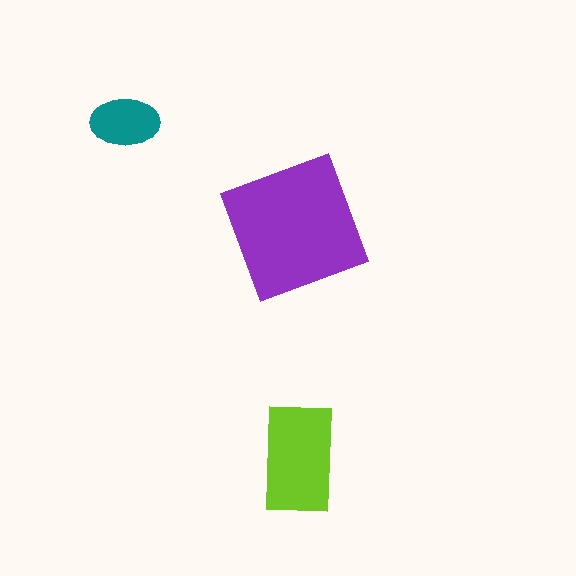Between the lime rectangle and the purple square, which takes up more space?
The purple square.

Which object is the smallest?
The teal ellipse.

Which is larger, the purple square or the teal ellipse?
The purple square.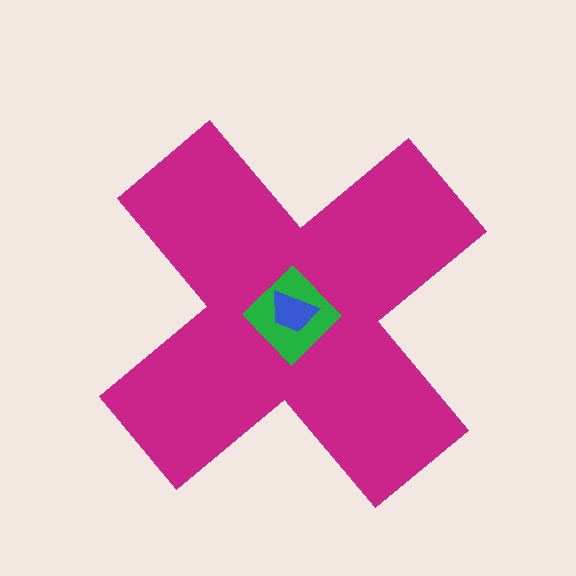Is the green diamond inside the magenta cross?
Yes.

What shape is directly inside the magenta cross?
The green diamond.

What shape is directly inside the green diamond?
The blue trapezoid.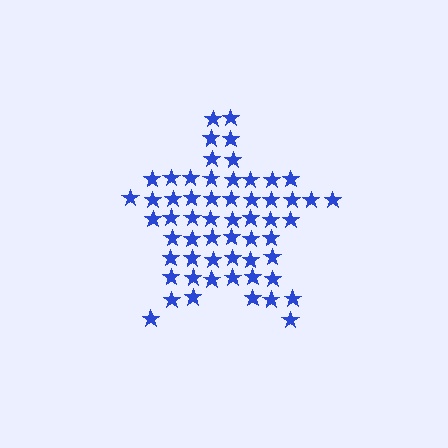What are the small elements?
The small elements are stars.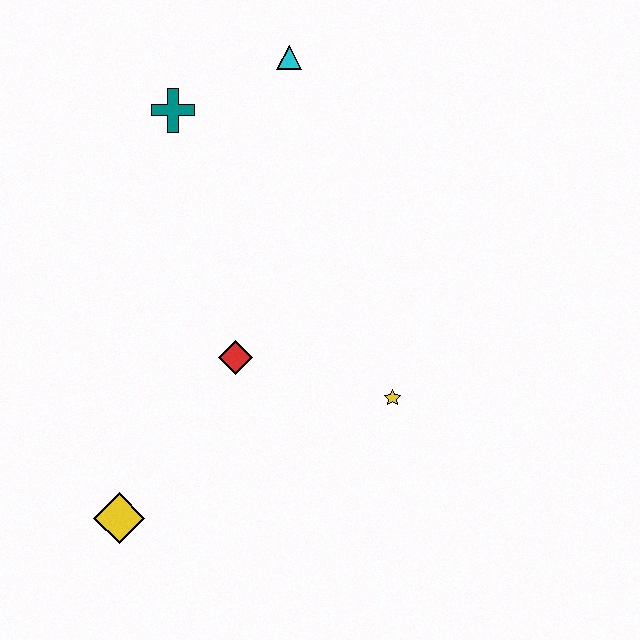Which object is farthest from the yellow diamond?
The cyan triangle is farthest from the yellow diamond.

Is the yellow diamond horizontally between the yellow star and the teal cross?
No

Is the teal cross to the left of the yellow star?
Yes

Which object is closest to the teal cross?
The cyan triangle is closest to the teal cross.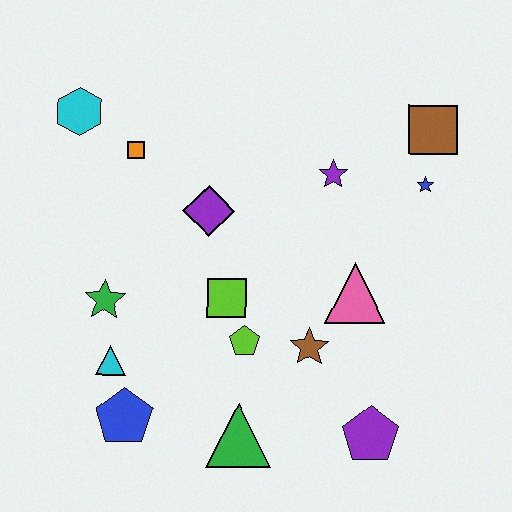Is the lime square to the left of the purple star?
Yes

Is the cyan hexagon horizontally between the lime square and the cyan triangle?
No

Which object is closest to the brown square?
The blue star is closest to the brown square.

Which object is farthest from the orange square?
The purple pentagon is farthest from the orange square.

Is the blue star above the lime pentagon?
Yes